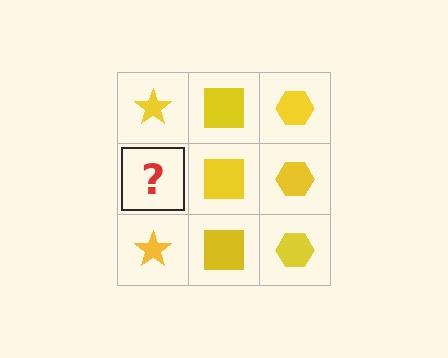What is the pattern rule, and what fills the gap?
The rule is that each column has a consistent shape. The gap should be filled with a yellow star.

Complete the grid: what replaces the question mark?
The question mark should be replaced with a yellow star.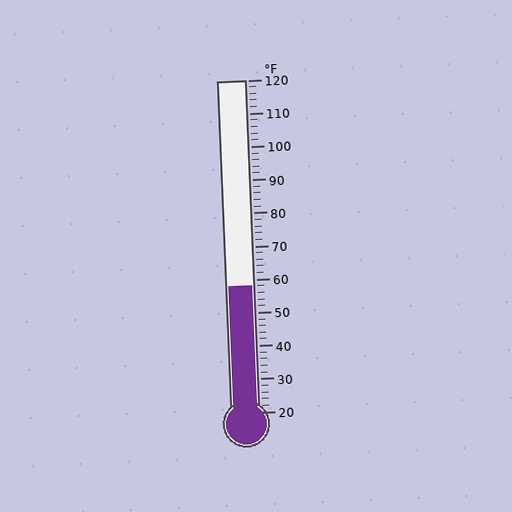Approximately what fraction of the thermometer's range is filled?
The thermometer is filled to approximately 40% of its range.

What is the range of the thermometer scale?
The thermometer scale ranges from 20°F to 120°F.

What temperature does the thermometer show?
The thermometer shows approximately 58°F.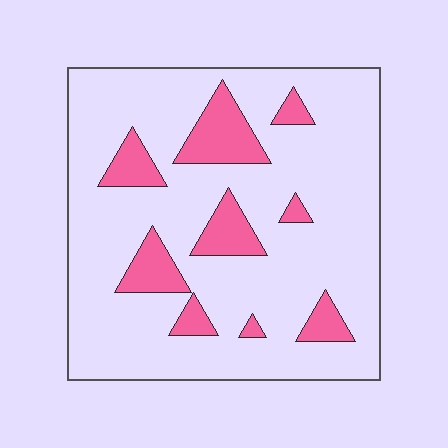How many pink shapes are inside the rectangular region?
9.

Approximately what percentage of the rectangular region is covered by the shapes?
Approximately 15%.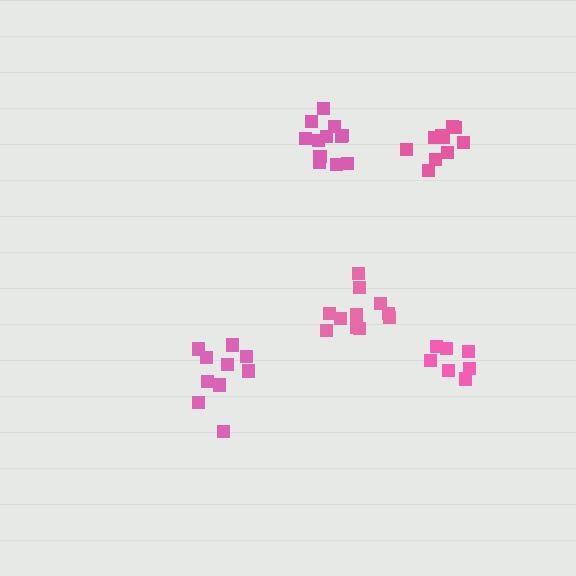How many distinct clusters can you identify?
There are 5 distinct clusters.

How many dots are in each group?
Group 1: 12 dots, Group 2: 10 dots, Group 3: 7 dots, Group 4: 11 dots, Group 5: 10 dots (50 total).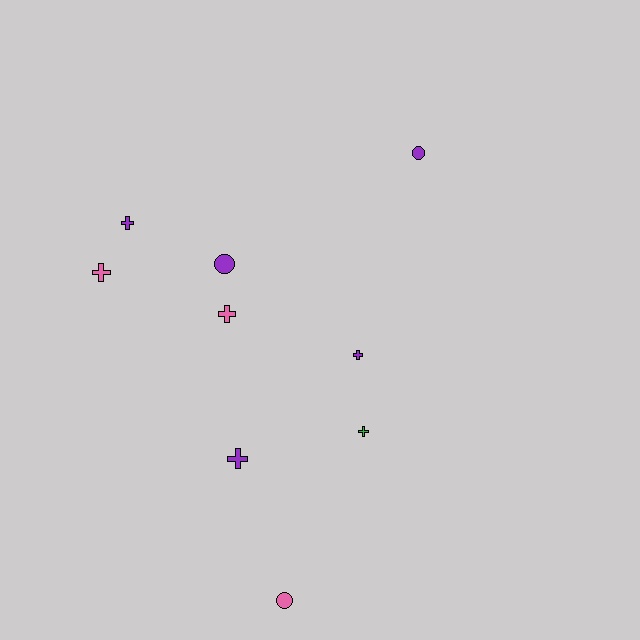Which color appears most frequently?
Purple, with 5 objects.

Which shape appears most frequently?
Cross, with 6 objects.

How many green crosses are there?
There is 1 green cross.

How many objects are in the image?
There are 9 objects.